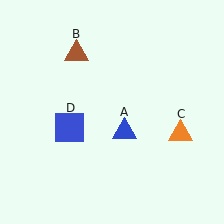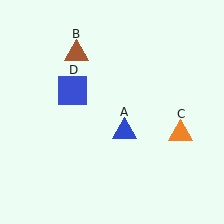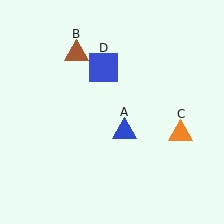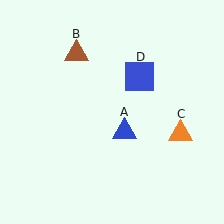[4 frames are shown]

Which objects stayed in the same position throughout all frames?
Blue triangle (object A) and brown triangle (object B) and orange triangle (object C) remained stationary.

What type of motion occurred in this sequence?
The blue square (object D) rotated clockwise around the center of the scene.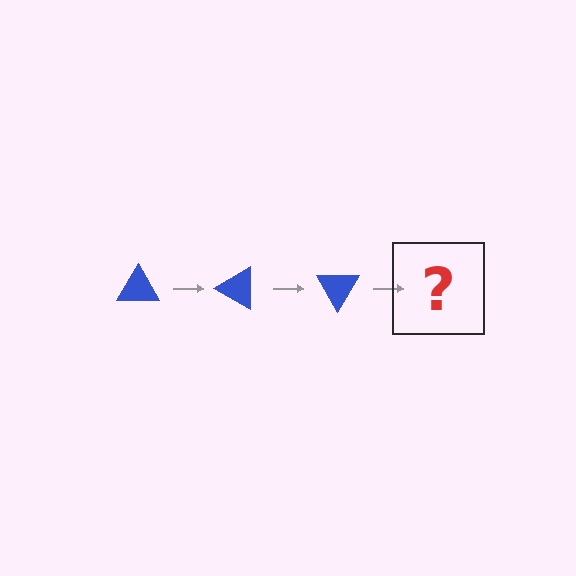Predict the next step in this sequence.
The next step is a blue triangle rotated 90 degrees.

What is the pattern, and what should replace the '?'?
The pattern is that the triangle rotates 30 degrees each step. The '?' should be a blue triangle rotated 90 degrees.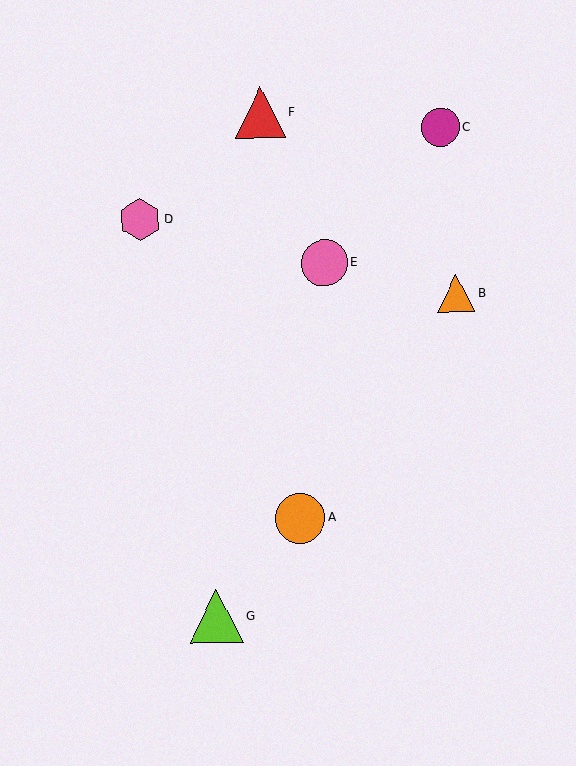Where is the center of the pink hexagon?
The center of the pink hexagon is at (140, 220).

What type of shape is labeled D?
Shape D is a pink hexagon.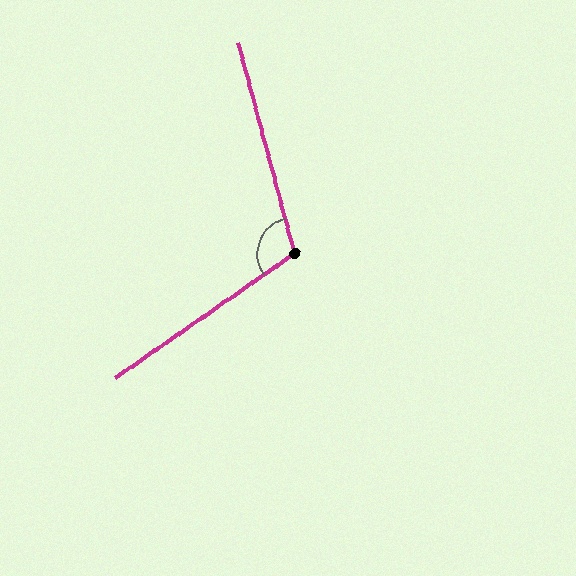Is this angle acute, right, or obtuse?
It is obtuse.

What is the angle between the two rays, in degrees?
Approximately 110 degrees.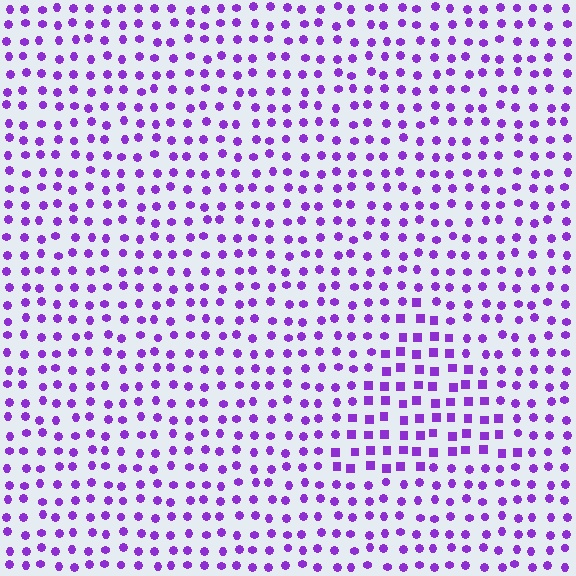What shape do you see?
I see a triangle.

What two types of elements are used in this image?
The image uses squares inside the triangle region and circles outside it.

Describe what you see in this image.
The image is filled with small purple elements arranged in a uniform grid. A triangle-shaped region contains squares, while the surrounding area contains circles. The boundary is defined purely by the change in element shape.